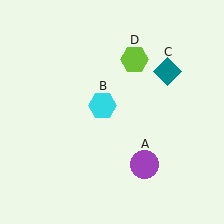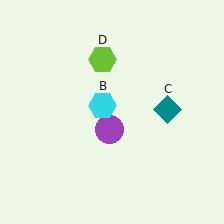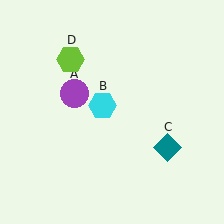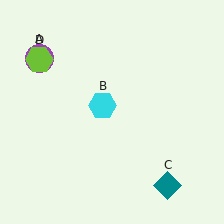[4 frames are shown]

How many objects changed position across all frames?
3 objects changed position: purple circle (object A), teal diamond (object C), lime hexagon (object D).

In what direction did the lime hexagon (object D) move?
The lime hexagon (object D) moved left.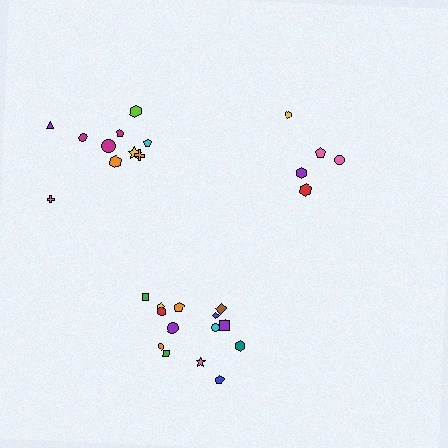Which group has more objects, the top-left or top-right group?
The top-left group.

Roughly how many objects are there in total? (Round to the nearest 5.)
Roughly 30 objects in total.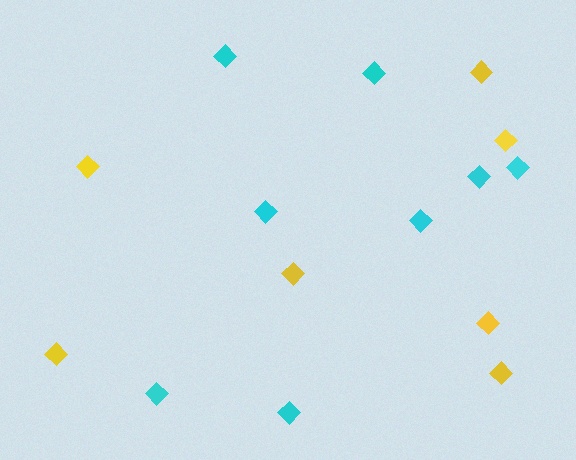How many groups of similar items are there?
There are 2 groups: one group of yellow diamonds (7) and one group of cyan diamonds (8).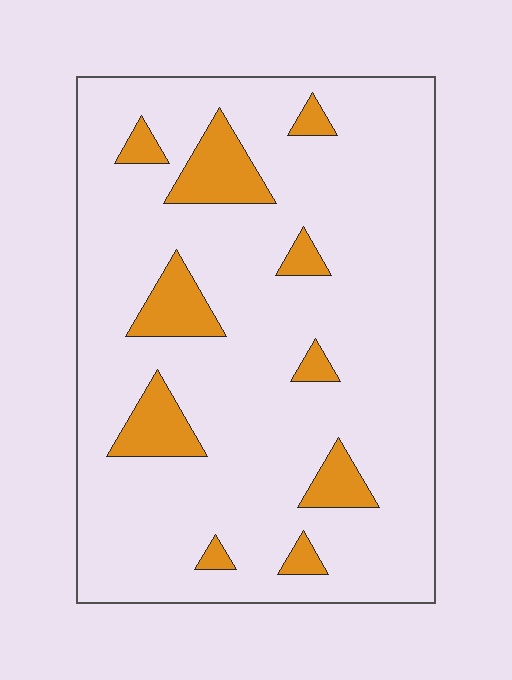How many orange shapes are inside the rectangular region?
10.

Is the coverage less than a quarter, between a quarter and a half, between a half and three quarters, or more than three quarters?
Less than a quarter.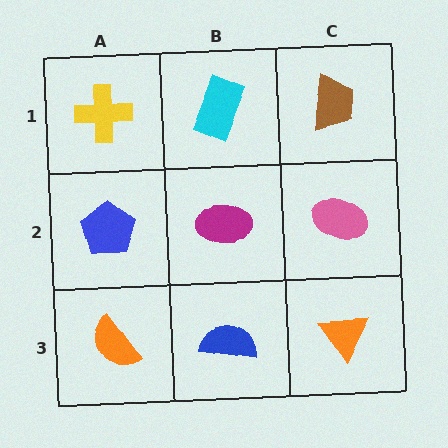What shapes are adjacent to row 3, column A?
A blue pentagon (row 2, column A), a blue semicircle (row 3, column B).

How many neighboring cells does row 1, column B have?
3.